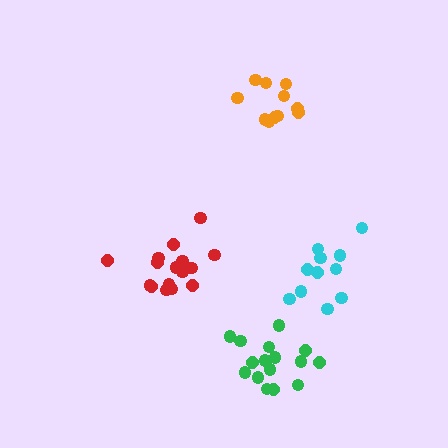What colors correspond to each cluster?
The clusters are colored: red, orange, cyan, green.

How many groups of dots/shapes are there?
There are 4 groups.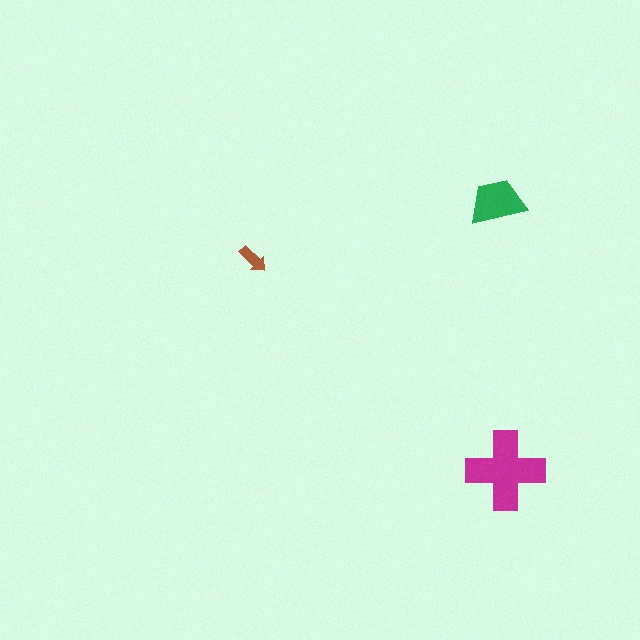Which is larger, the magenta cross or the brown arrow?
The magenta cross.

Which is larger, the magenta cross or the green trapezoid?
The magenta cross.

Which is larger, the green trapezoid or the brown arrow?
The green trapezoid.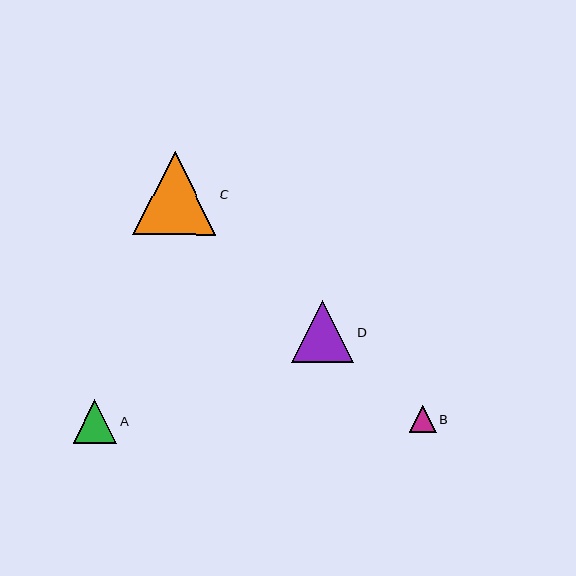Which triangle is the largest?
Triangle C is the largest with a size of approximately 83 pixels.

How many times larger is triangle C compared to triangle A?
Triangle C is approximately 1.9 times the size of triangle A.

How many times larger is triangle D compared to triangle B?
Triangle D is approximately 2.3 times the size of triangle B.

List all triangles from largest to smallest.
From largest to smallest: C, D, A, B.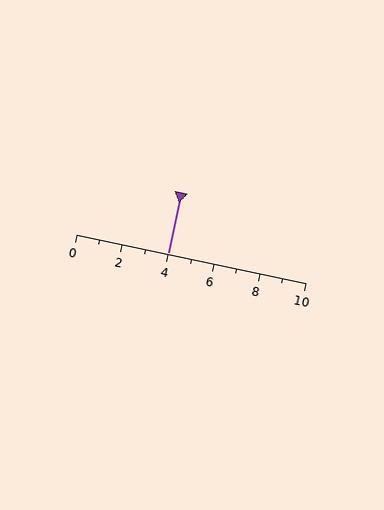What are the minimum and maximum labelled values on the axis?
The axis runs from 0 to 10.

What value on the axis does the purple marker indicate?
The marker indicates approximately 4.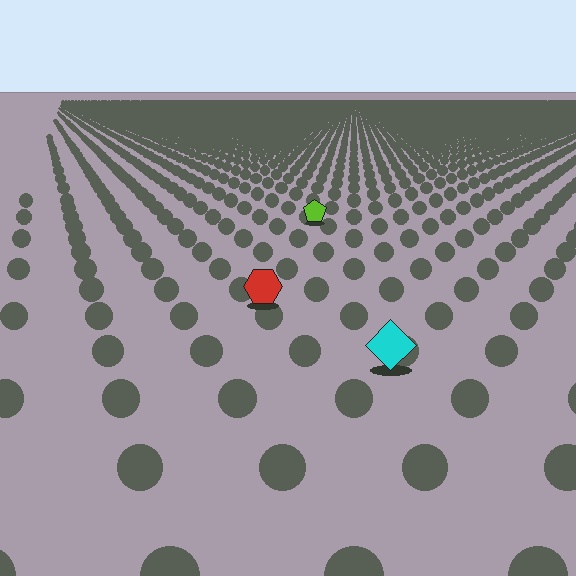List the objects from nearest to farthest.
From nearest to farthest: the cyan diamond, the red hexagon, the lime pentagon.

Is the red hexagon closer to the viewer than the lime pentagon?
Yes. The red hexagon is closer — you can tell from the texture gradient: the ground texture is coarser near it.